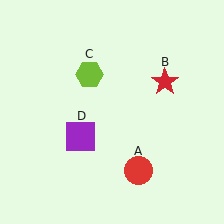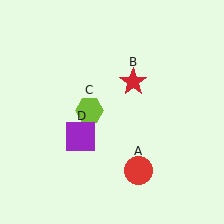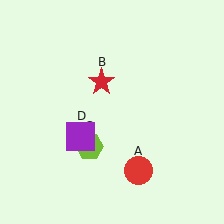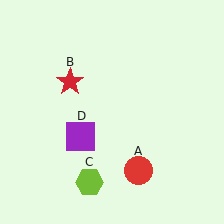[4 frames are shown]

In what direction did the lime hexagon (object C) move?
The lime hexagon (object C) moved down.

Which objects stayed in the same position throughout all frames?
Red circle (object A) and purple square (object D) remained stationary.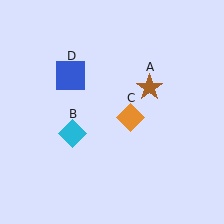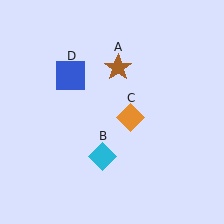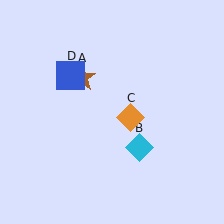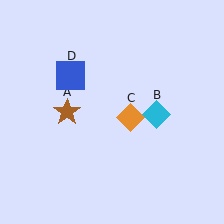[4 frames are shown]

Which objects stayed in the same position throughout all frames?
Orange diamond (object C) and blue square (object D) remained stationary.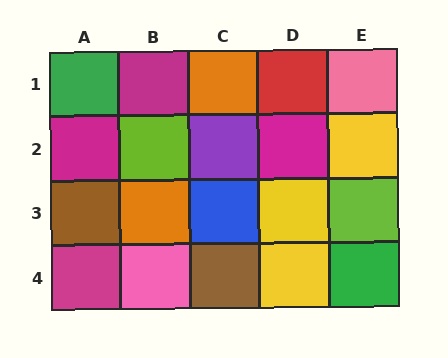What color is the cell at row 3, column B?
Orange.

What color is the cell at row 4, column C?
Brown.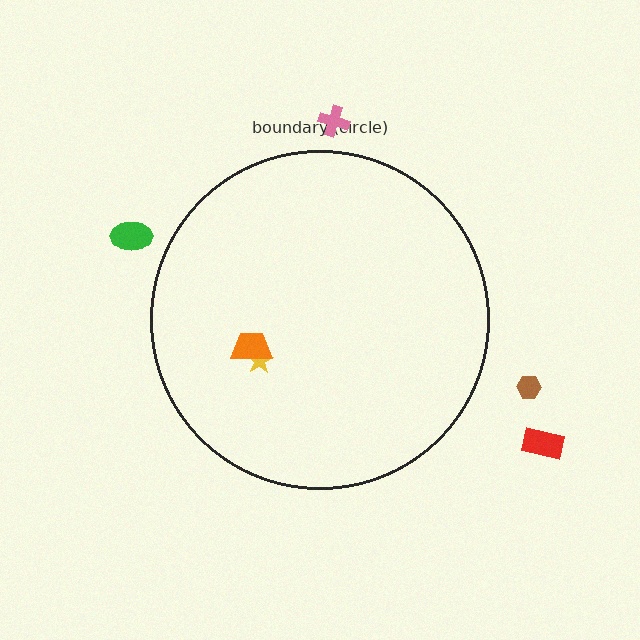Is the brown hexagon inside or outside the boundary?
Outside.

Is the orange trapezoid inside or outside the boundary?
Inside.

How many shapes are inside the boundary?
2 inside, 4 outside.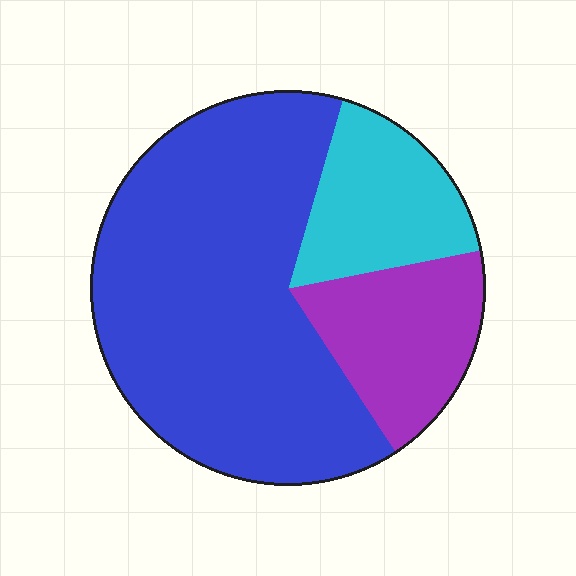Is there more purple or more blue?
Blue.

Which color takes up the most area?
Blue, at roughly 65%.